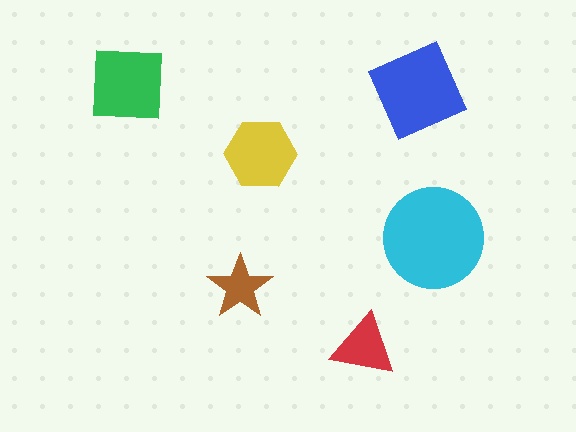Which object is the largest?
The cyan circle.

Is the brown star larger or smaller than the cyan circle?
Smaller.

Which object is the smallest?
The brown star.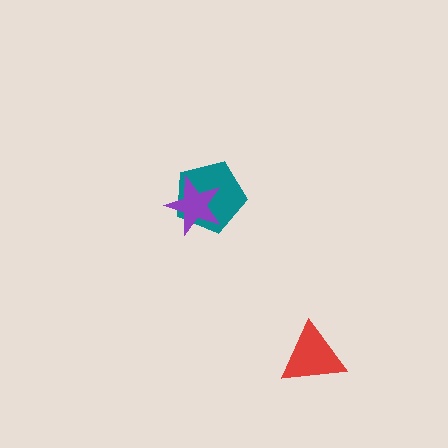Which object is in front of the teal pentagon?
The purple star is in front of the teal pentagon.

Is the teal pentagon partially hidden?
Yes, it is partially covered by another shape.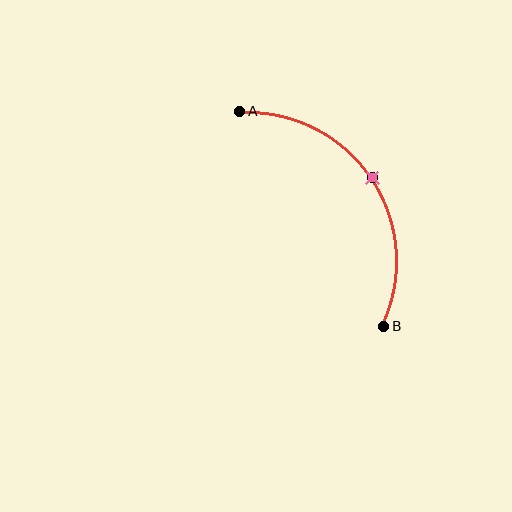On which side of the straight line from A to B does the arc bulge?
The arc bulges above and to the right of the straight line connecting A and B.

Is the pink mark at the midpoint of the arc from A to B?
Yes. The pink mark lies on the arc at equal arc-length from both A and B — it is the arc midpoint.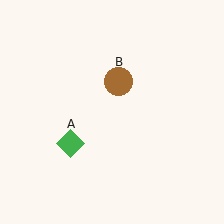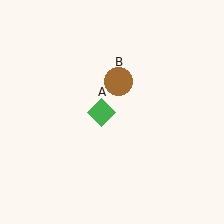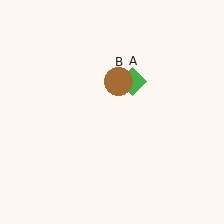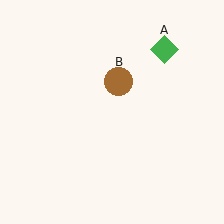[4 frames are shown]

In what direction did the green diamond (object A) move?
The green diamond (object A) moved up and to the right.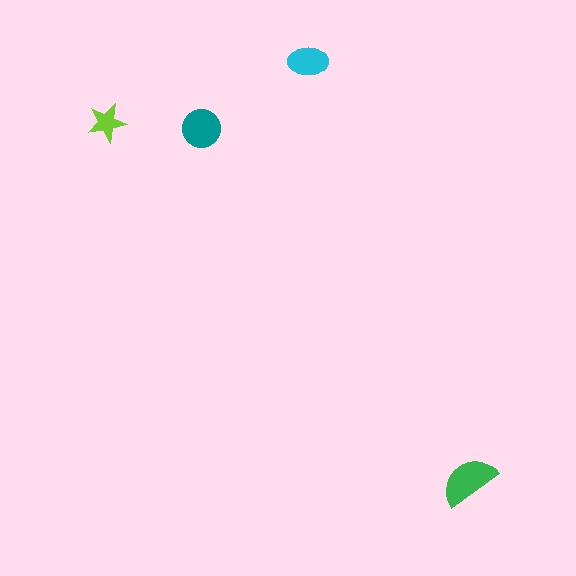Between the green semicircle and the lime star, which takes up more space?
The green semicircle.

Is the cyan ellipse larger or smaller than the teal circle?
Smaller.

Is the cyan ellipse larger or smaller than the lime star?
Larger.